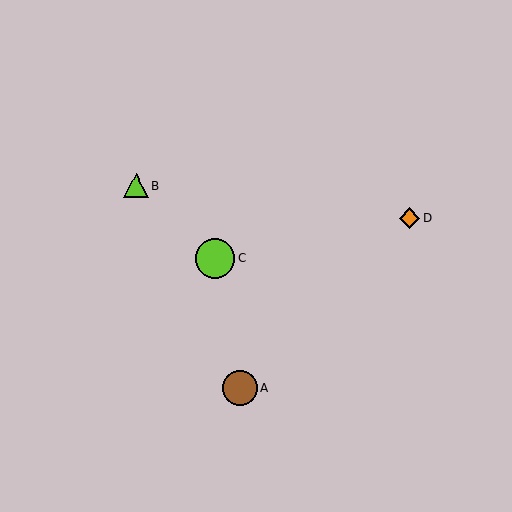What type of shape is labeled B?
Shape B is a lime triangle.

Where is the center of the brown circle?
The center of the brown circle is at (240, 388).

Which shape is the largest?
The lime circle (labeled C) is the largest.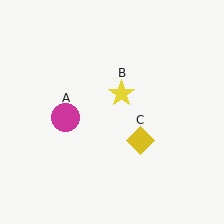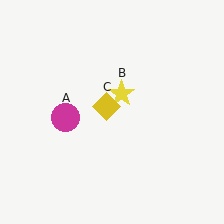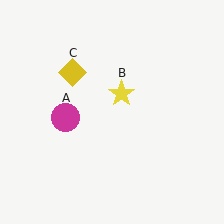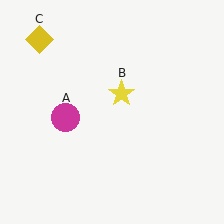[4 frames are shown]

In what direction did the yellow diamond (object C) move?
The yellow diamond (object C) moved up and to the left.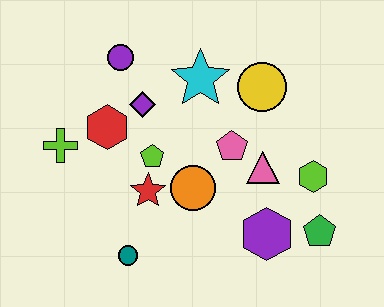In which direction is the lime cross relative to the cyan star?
The lime cross is to the left of the cyan star.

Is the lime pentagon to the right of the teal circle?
Yes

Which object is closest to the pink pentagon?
The pink triangle is closest to the pink pentagon.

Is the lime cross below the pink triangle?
No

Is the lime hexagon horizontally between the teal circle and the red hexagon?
No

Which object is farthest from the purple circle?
The green pentagon is farthest from the purple circle.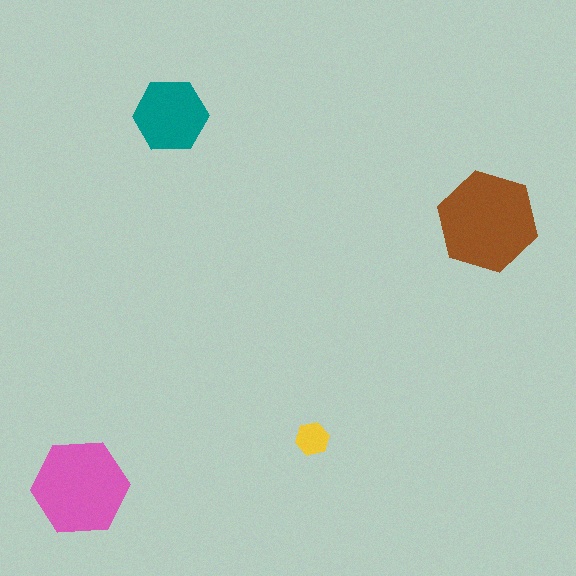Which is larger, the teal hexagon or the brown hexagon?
The brown one.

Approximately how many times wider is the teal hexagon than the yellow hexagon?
About 2 times wider.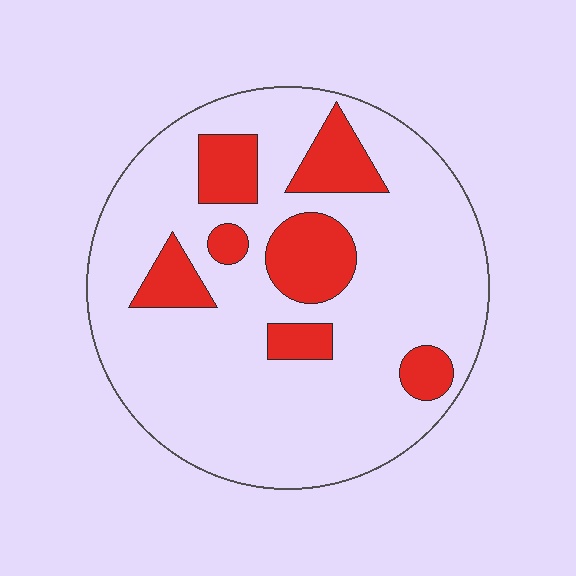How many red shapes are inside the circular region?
7.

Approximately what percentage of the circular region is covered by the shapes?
Approximately 20%.